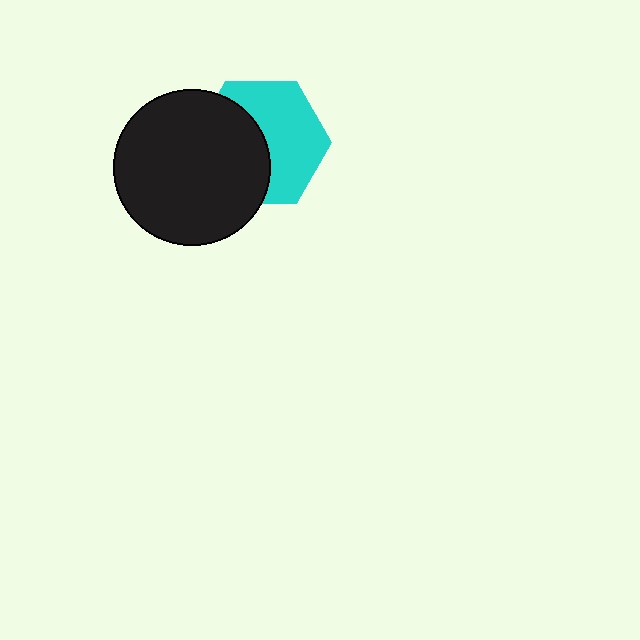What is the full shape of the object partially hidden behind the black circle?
The partially hidden object is a cyan hexagon.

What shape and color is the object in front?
The object in front is a black circle.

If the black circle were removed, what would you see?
You would see the complete cyan hexagon.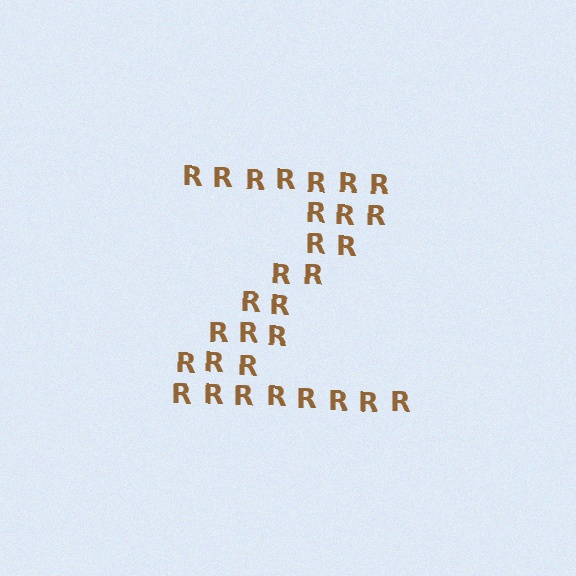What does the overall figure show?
The overall figure shows the letter Z.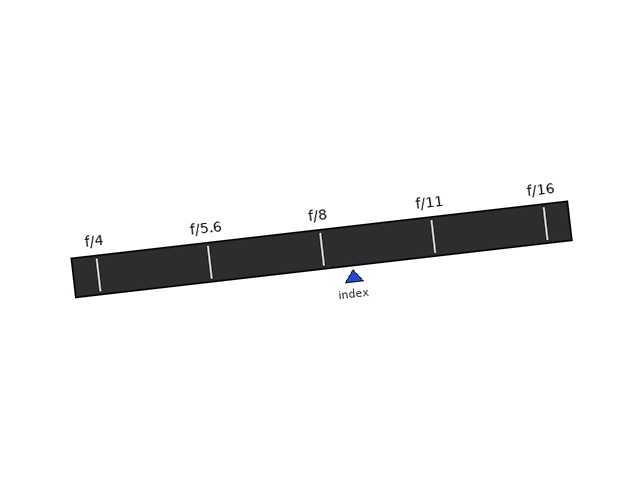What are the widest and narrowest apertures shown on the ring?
The widest aperture shown is f/4 and the narrowest is f/16.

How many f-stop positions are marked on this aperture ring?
There are 5 f-stop positions marked.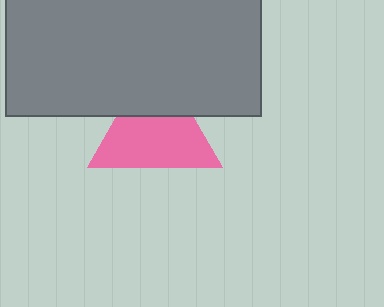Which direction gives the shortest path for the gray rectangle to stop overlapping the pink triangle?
Moving up gives the shortest separation.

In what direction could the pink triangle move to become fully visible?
The pink triangle could move down. That would shift it out from behind the gray rectangle entirely.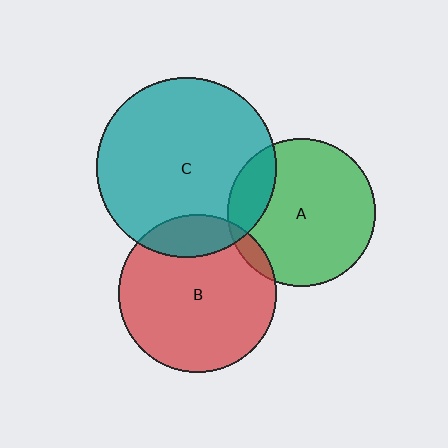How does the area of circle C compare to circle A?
Approximately 1.5 times.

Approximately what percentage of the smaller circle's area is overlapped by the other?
Approximately 5%.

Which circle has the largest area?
Circle C (teal).